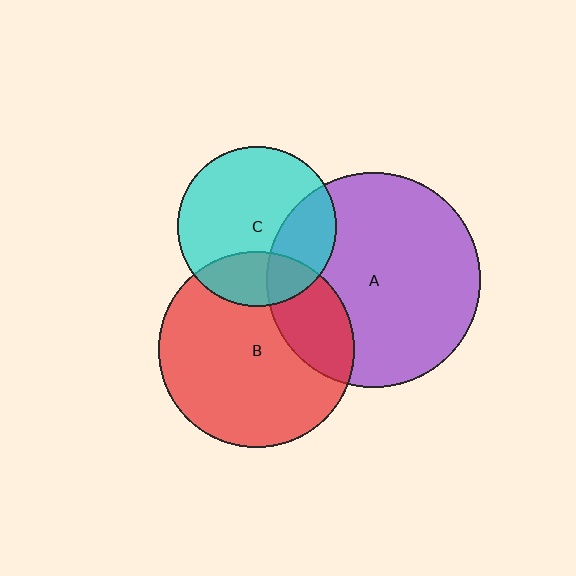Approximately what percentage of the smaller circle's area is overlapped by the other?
Approximately 25%.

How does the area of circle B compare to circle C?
Approximately 1.5 times.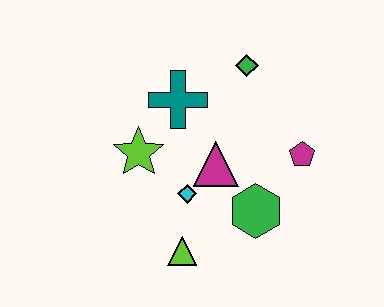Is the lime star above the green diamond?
No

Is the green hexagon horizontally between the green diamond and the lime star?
No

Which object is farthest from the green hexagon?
The green diamond is farthest from the green hexagon.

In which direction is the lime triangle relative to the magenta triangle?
The lime triangle is below the magenta triangle.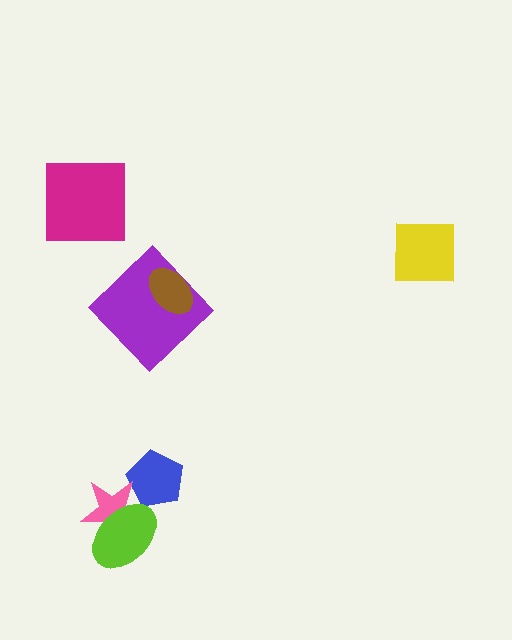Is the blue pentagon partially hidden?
Yes, it is partially covered by another shape.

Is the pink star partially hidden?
Yes, it is partially covered by another shape.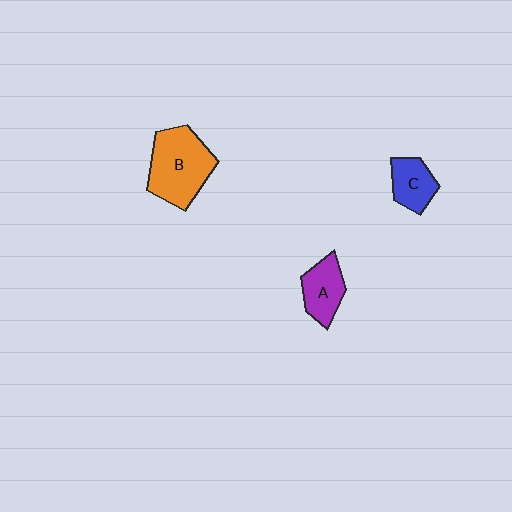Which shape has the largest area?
Shape B (orange).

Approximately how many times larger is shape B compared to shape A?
Approximately 1.8 times.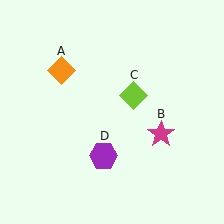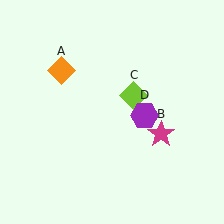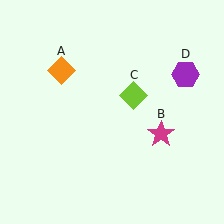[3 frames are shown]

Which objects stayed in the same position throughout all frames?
Orange diamond (object A) and magenta star (object B) and lime diamond (object C) remained stationary.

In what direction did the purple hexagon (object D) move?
The purple hexagon (object D) moved up and to the right.